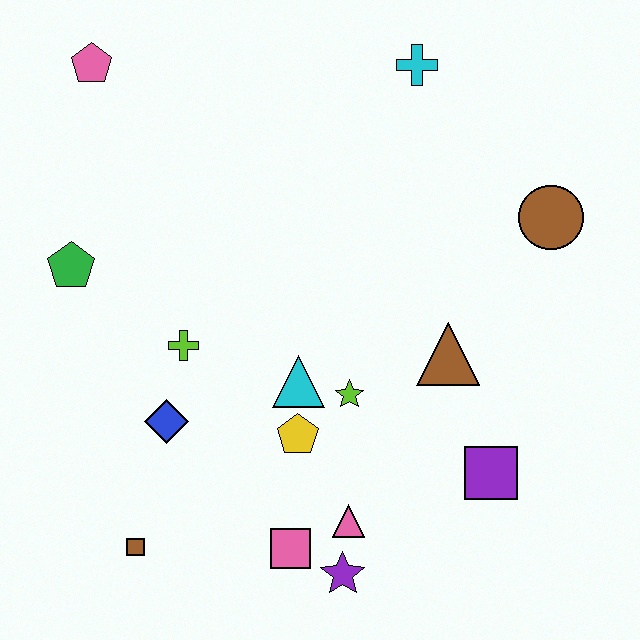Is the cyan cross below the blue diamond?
No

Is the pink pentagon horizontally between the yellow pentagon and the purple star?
No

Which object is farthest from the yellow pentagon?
The pink pentagon is farthest from the yellow pentagon.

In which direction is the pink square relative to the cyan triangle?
The pink square is below the cyan triangle.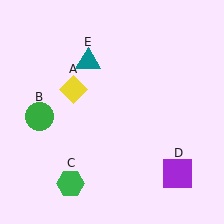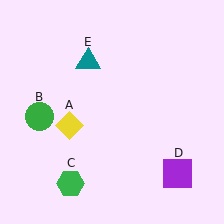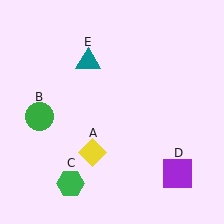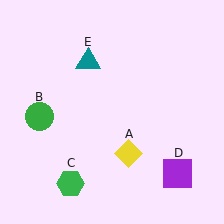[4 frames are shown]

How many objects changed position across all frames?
1 object changed position: yellow diamond (object A).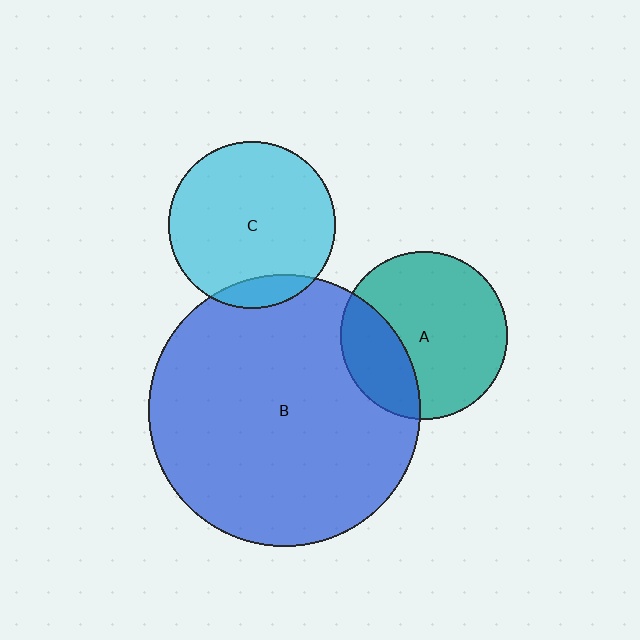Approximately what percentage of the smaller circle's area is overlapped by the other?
Approximately 10%.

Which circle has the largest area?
Circle B (blue).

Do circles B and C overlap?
Yes.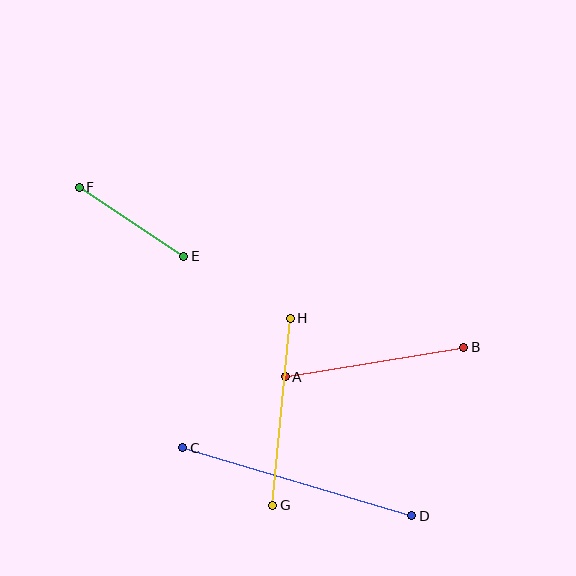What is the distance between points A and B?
The distance is approximately 181 pixels.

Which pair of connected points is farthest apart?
Points C and D are farthest apart.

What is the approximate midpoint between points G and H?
The midpoint is at approximately (281, 412) pixels.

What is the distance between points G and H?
The distance is approximately 188 pixels.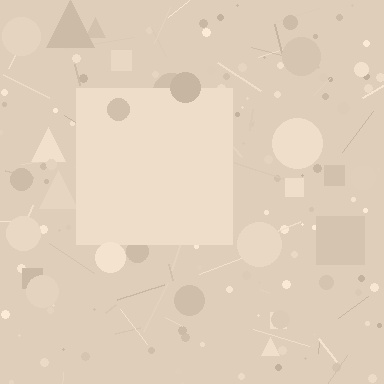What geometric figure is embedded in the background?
A square is embedded in the background.